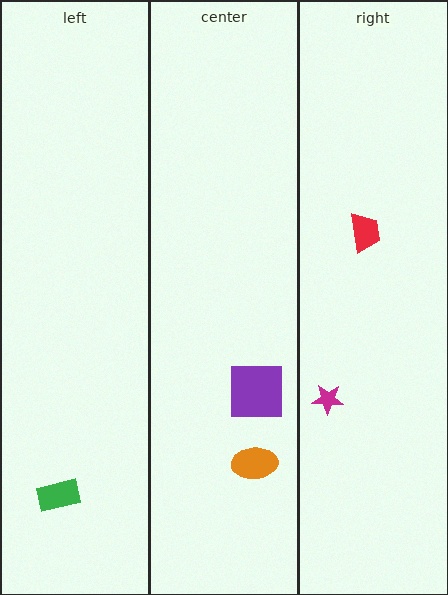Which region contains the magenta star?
The right region.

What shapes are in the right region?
The magenta star, the red trapezoid.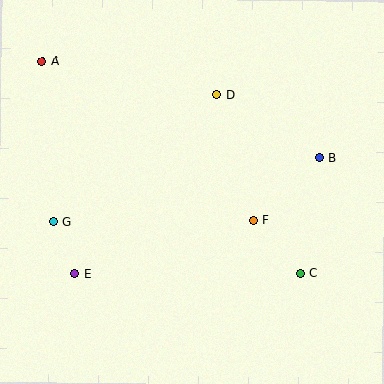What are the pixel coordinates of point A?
Point A is at (42, 62).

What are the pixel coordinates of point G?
Point G is at (53, 222).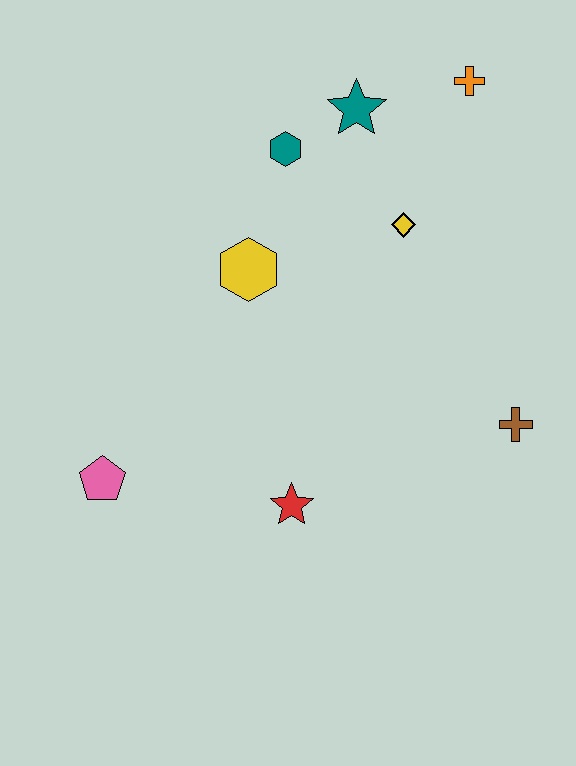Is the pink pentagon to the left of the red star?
Yes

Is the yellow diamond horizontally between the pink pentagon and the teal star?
No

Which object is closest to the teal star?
The teal hexagon is closest to the teal star.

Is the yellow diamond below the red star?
No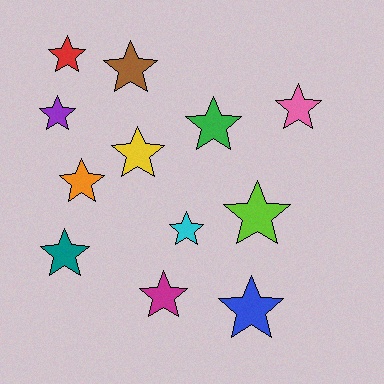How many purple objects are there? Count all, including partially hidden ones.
There is 1 purple object.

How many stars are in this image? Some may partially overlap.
There are 12 stars.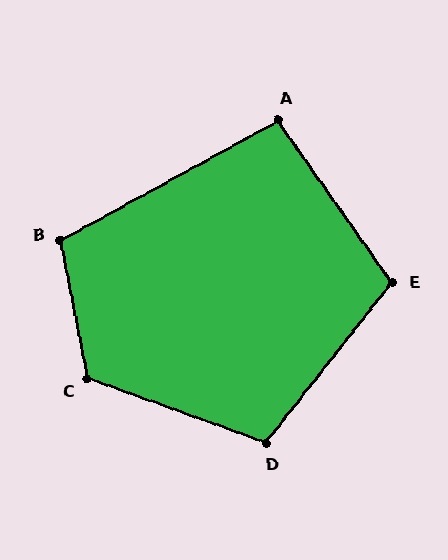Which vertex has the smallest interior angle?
A, at approximately 96 degrees.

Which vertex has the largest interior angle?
C, at approximately 121 degrees.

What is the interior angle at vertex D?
Approximately 108 degrees (obtuse).